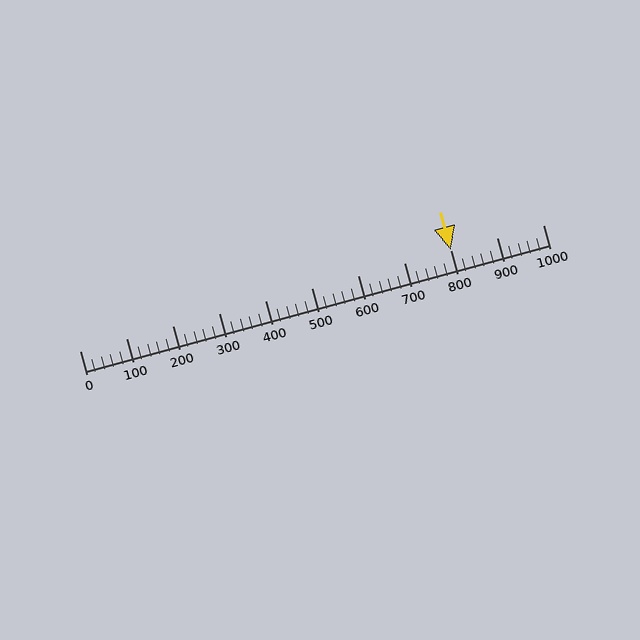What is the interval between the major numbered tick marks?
The major tick marks are spaced 100 units apart.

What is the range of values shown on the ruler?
The ruler shows values from 0 to 1000.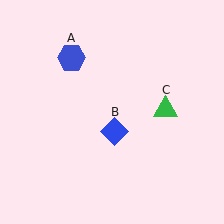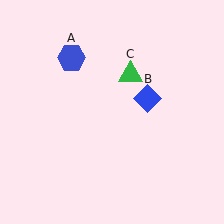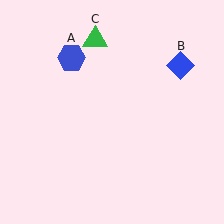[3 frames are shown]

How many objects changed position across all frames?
2 objects changed position: blue diamond (object B), green triangle (object C).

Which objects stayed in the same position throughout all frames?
Blue hexagon (object A) remained stationary.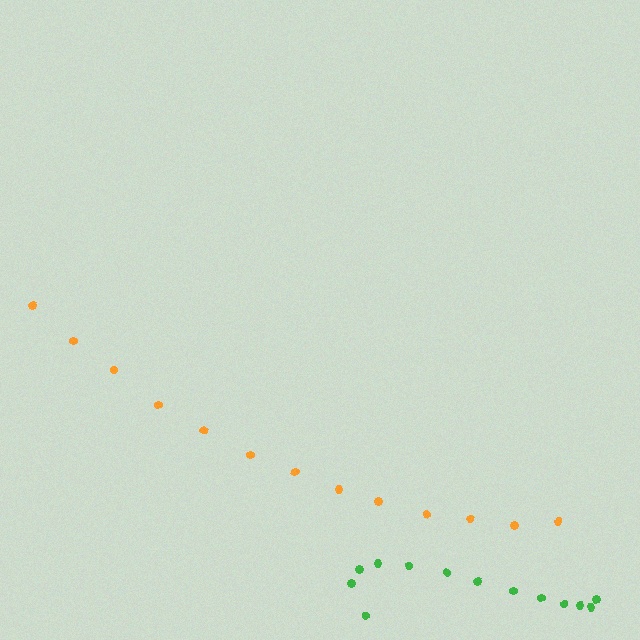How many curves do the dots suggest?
There are 2 distinct paths.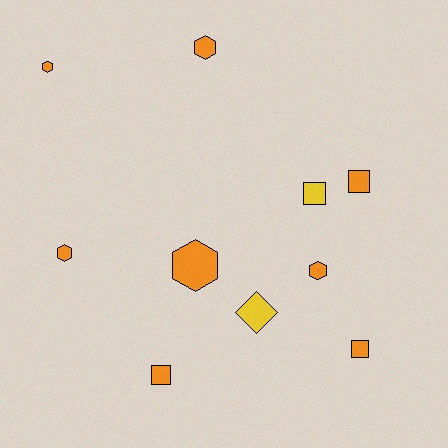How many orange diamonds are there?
There are no orange diamonds.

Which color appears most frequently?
Orange, with 8 objects.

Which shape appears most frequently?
Hexagon, with 5 objects.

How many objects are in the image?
There are 10 objects.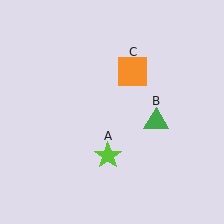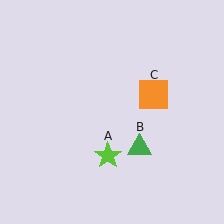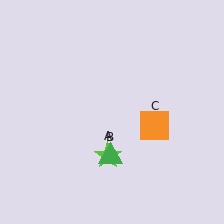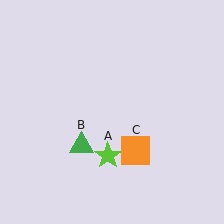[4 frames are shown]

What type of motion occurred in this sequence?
The green triangle (object B), orange square (object C) rotated clockwise around the center of the scene.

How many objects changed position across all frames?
2 objects changed position: green triangle (object B), orange square (object C).